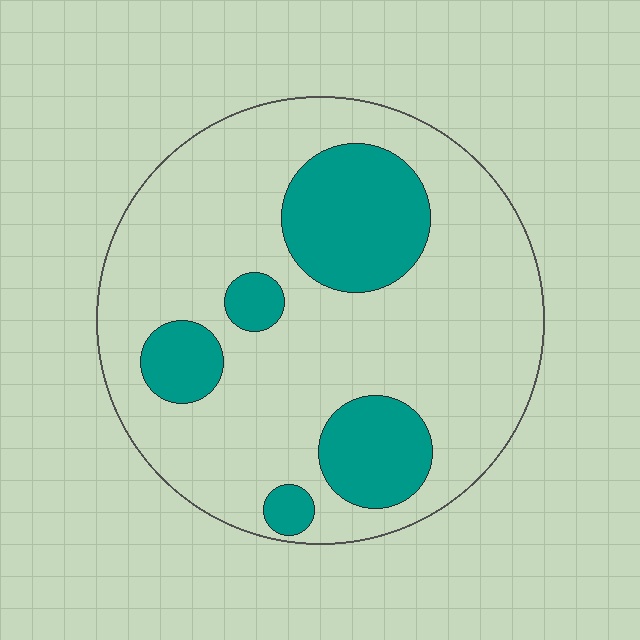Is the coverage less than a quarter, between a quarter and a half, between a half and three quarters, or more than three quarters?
Less than a quarter.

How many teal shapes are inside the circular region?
5.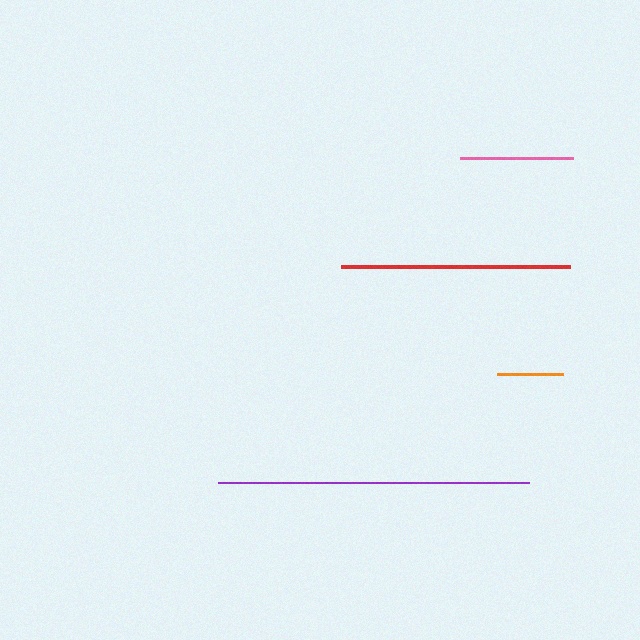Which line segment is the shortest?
The orange line is the shortest at approximately 65 pixels.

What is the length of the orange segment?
The orange segment is approximately 65 pixels long.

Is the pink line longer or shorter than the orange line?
The pink line is longer than the orange line.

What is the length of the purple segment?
The purple segment is approximately 311 pixels long.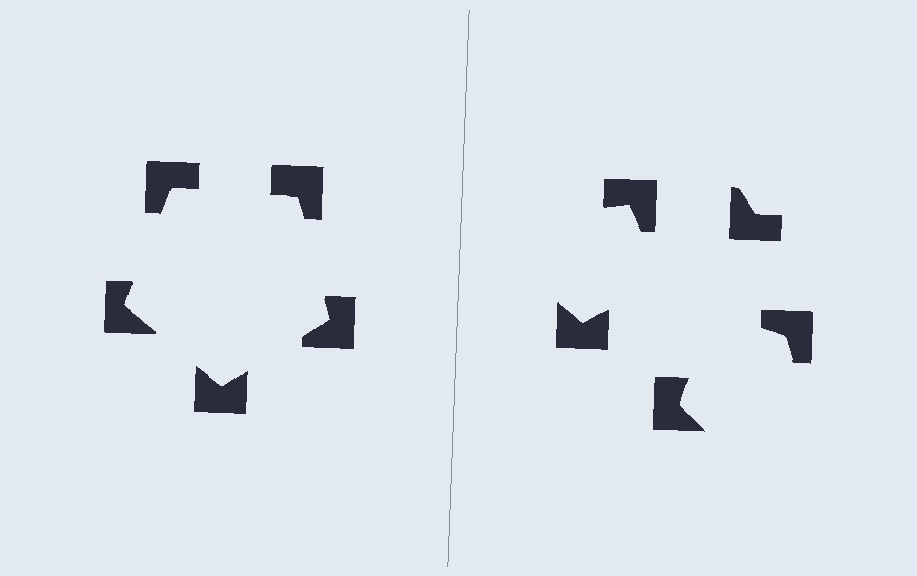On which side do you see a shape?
An illusory pentagon appears on the left side. On the right side the wedge cuts are rotated, so no coherent shape forms.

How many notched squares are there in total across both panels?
10 — 5 on each side.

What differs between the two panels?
The notched squares are positioned identically on both sides; only the wedge orientations differ. On the left they align to a pentagon; on the right they are misaligned.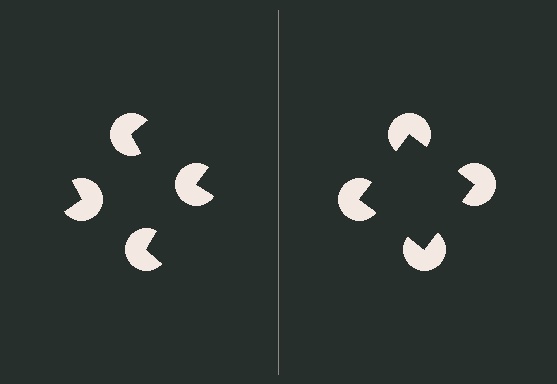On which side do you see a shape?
An illusory square appears on the right side. On the left side the wedge cuts are rotated, so no coherent shape forms.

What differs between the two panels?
The pac-man discs are positioned identically on both sides; only the wedge orientations differ. On the right they align to a square; on the left they are misaligned.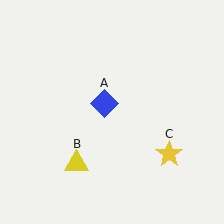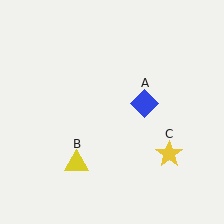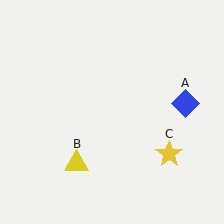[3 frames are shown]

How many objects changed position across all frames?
1 object changed position: blue diamond (object A).